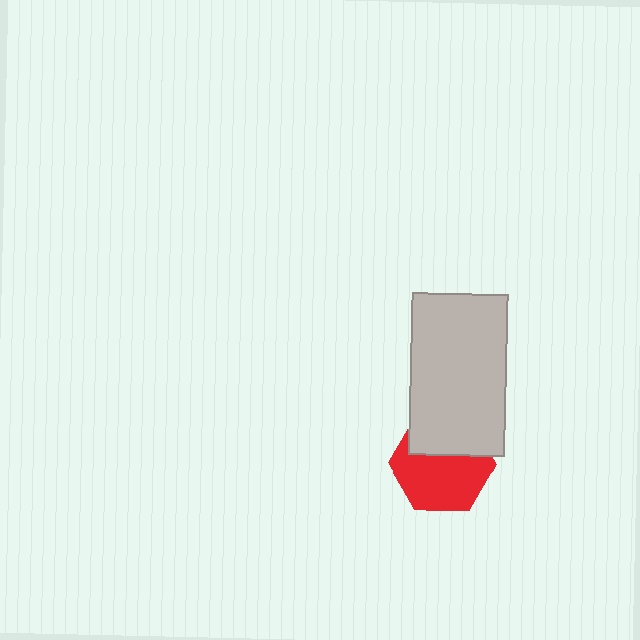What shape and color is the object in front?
The object in front is a light gray rectangle.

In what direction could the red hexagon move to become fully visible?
The red hexagon could move down. That would shift it out from behind the light gray rectangle entirely.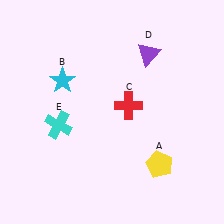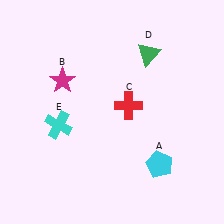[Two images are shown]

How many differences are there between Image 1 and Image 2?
There are 3 differences between the two images.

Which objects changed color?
A changed from yellow to cyan. B changed from cyan to magenta. D changed from purple to green.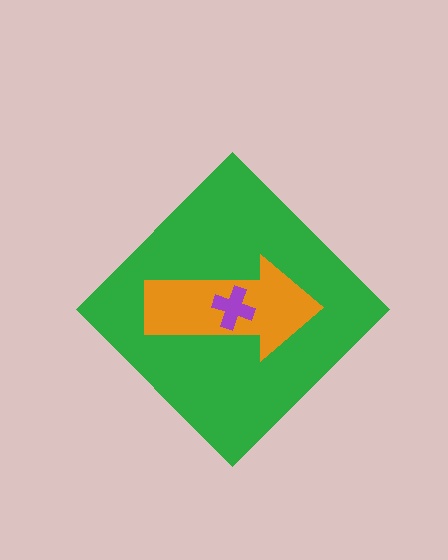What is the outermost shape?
The green diamond.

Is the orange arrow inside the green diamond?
Yes.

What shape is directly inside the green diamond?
The orange arrow.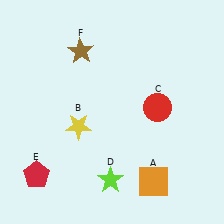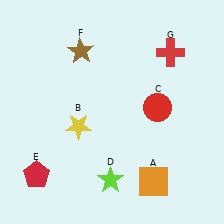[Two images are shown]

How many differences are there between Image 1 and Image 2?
There is 1 difference between the two images.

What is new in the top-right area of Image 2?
A red cross (G) was added in the top-right area of Image 2.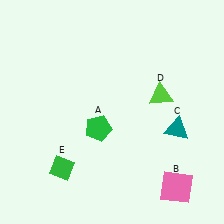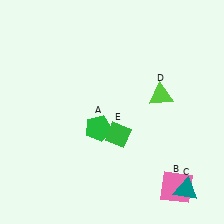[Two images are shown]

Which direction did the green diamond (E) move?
The green diamond (E) moved right.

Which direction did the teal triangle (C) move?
The teal triangle (C) moved down.